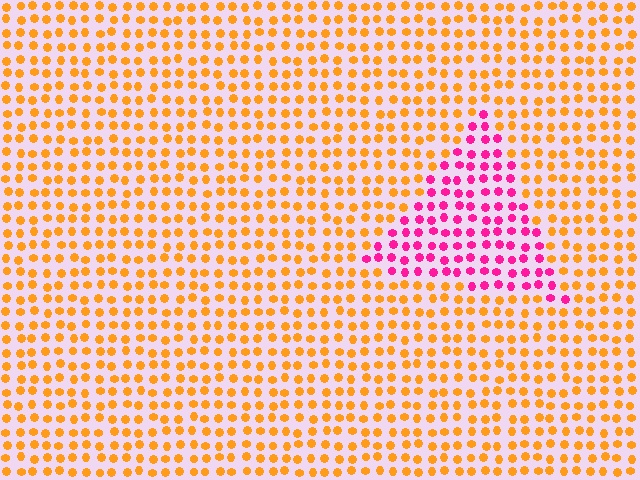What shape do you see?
I see a triangle.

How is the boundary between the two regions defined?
The boundary is defined purely by a slight shift in hue (about 69 degrees). Spacing, size, and orientation are identical on both sides.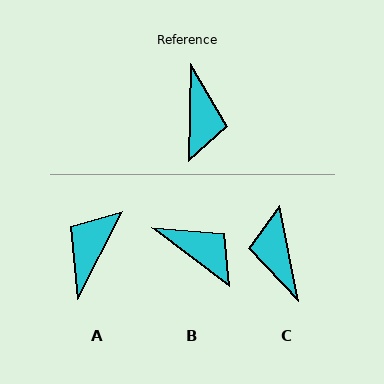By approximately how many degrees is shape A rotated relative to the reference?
Approximately 154 degrees counter-clockwise.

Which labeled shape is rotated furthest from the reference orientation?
C, about 168 degrees away.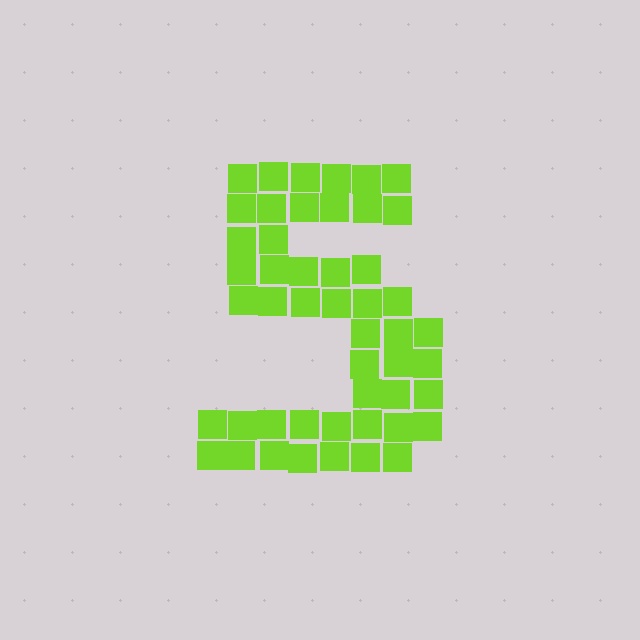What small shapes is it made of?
It is made of small squares.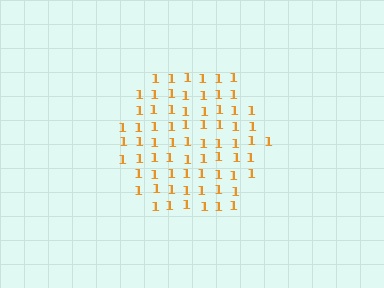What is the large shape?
The large shape is a hexagon.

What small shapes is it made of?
It is made of small digit 1's.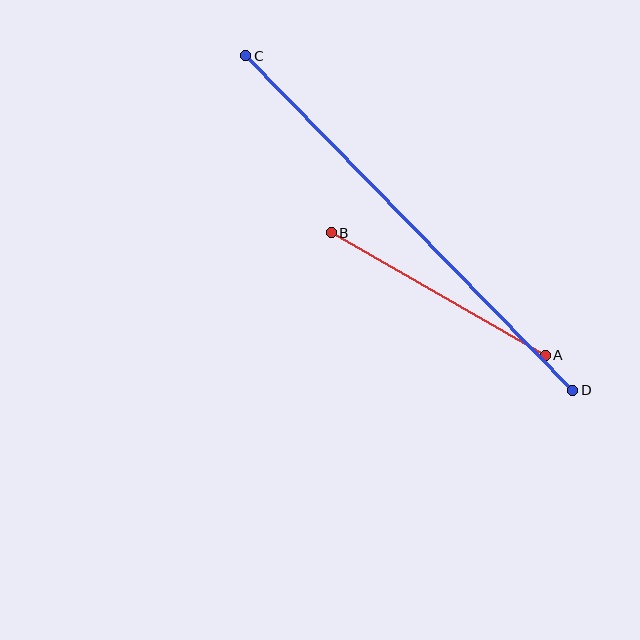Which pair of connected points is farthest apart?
Points C and D are farthest apart.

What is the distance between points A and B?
The distance is approximately 247 pixels.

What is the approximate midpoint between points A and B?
The midpoint is at approximately (438, 294) pixels.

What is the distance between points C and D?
The distance is approximately 468 pixels.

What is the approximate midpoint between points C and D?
The midpoint is at approximately (409, 223) pixels.